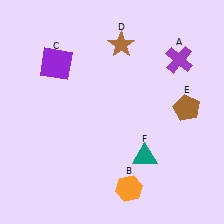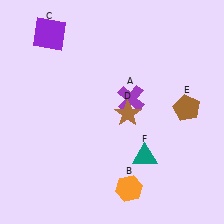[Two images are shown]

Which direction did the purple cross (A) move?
The purple cross (A) moved left.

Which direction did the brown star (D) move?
The brown star (D) moved down.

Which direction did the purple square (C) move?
The purple square (C) moved up.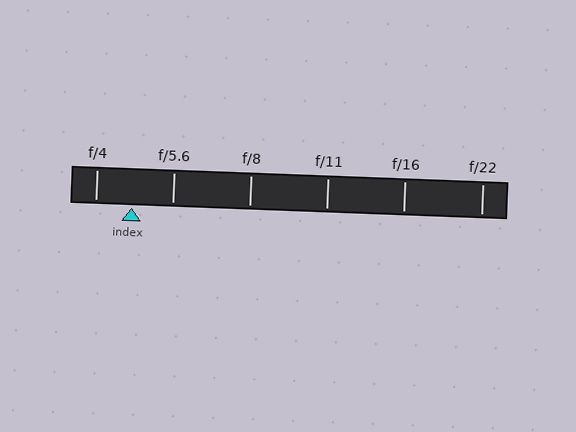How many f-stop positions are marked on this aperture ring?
There are 6 f-stop positions marked.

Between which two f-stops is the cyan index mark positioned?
The index mark is between f/4 and f/5.6.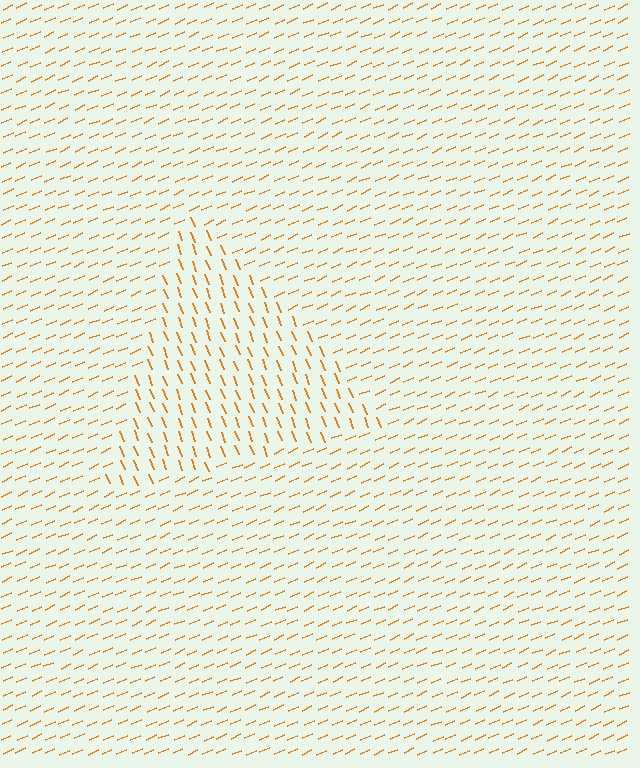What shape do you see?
I see a triangle.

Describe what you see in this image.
The image is filled with small orange line segments. A triangle region in the image has lines oriented differently from the surrounding lines, creating a visible texture boundary.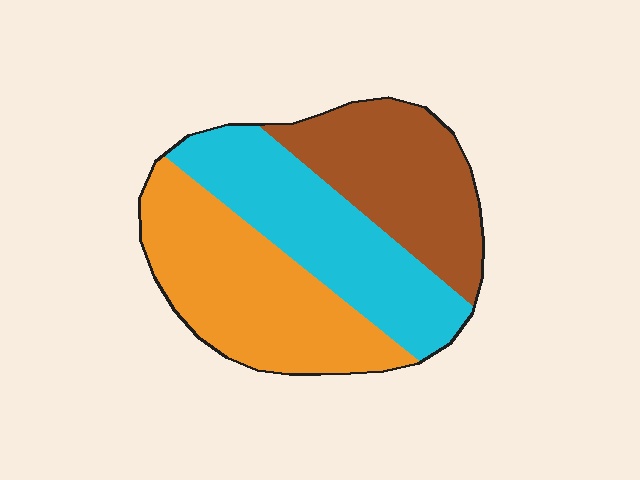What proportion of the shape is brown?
Brown covers around 30% of the shape.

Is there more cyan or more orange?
Orange.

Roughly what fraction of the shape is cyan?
Cyan covers 33% of the shape.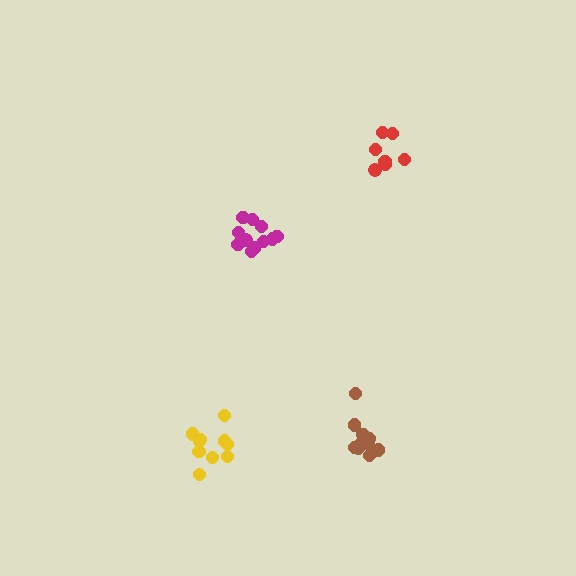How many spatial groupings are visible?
There are 4 spatial groupings.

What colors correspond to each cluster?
The clusters are colored: yellow, red, magenta, brown.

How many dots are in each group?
Group 1: 10 dots, Group 2: 7 dots, Group 3: 11 dots, Group 4: 10 dots (38 total).